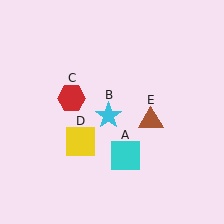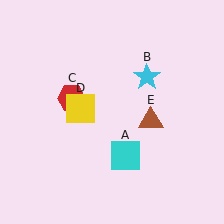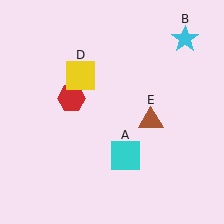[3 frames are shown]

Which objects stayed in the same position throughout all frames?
Cyan square (object A) and red hexagon (object C) and brown triangle (object E) remained stationary.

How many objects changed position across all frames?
2 objects changed position: cyan star (object B), yellow square (object D).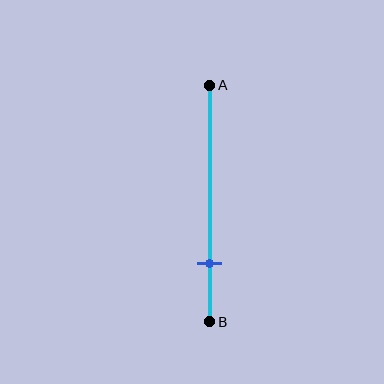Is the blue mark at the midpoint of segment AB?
No, the mark is at about 75% from A, not at the 50% midpoint.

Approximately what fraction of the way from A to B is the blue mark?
The blue mark is approximately 75% of the way from A to B.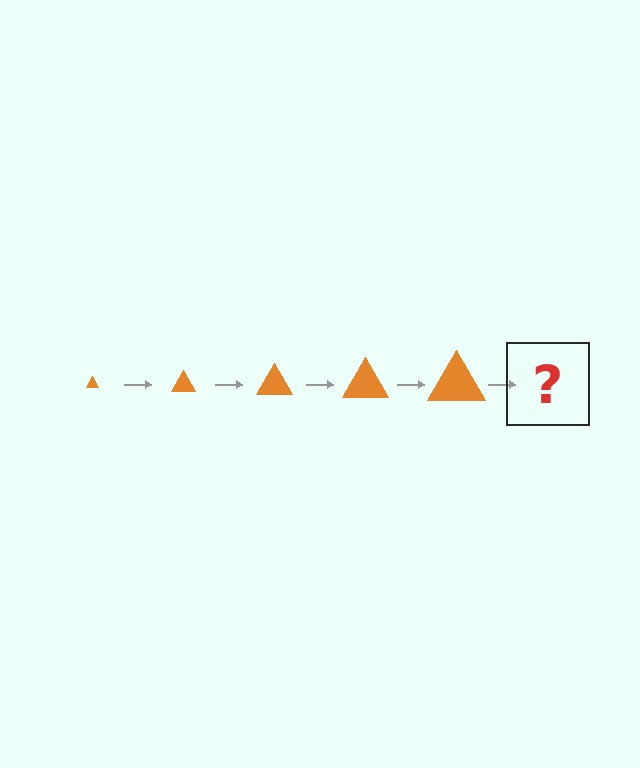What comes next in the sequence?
The next element should be an orange triangle, larger than the previous one.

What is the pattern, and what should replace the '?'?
The pattern is that the triangle gets progressively larger each step. The '?' should be an orange triangle, larger than the previous one.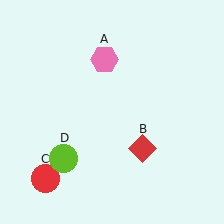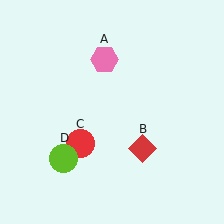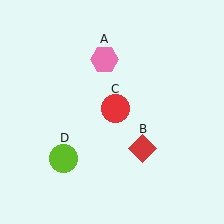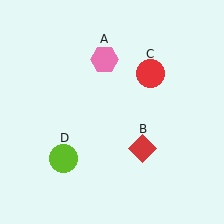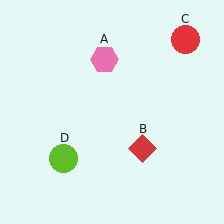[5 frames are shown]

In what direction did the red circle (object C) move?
The red circle (object C) moved up and to the right.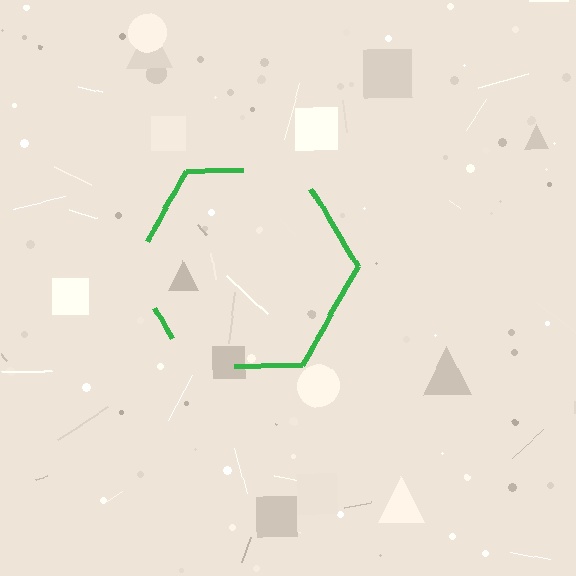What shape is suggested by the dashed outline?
The dashed outline suggests a hexagon.